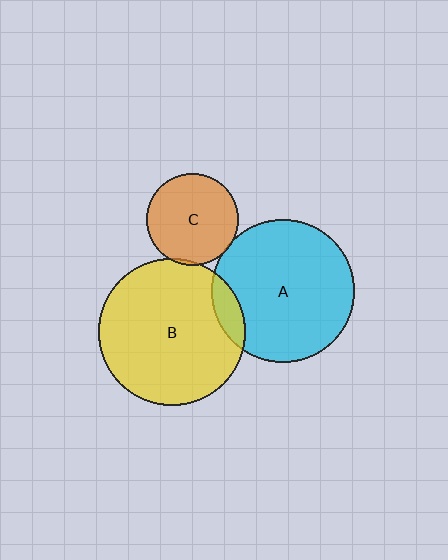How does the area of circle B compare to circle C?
Approximately 2.5 times.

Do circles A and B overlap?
Yes.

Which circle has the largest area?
Circle B (yellow).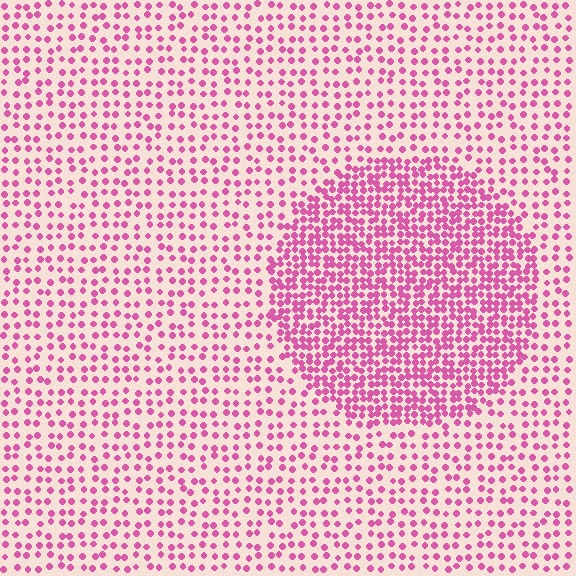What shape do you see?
I see a circle.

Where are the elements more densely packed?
The elements are more densely packed inside the circle boundary.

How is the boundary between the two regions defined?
The boundary is defined by a change in element density (approximately 2.2x ratio). All elements are the same color, size, and shape.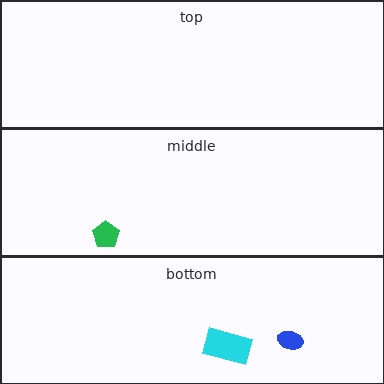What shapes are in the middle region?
The green pentagon.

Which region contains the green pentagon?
The middle region.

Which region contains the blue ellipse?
The bottom region.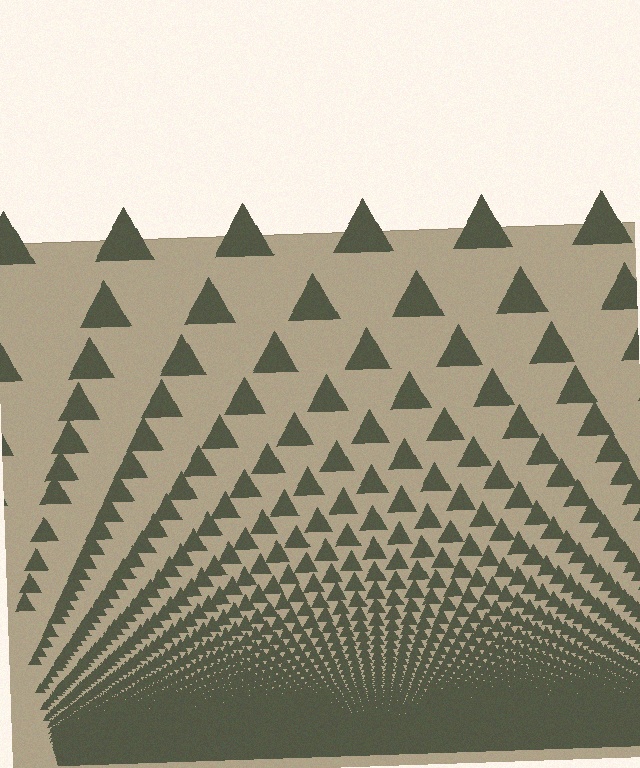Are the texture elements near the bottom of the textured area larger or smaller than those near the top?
Smaller. The gradient is inverted — elements near the bottom are smaller and denser.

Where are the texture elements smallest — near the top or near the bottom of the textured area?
Near the bottom.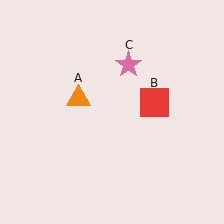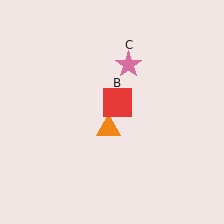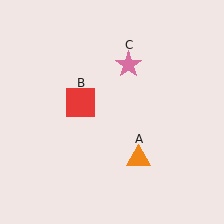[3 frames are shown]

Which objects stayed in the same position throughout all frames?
Pink star (object C) remained stationary.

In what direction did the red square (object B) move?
The red square (object B) moved left.